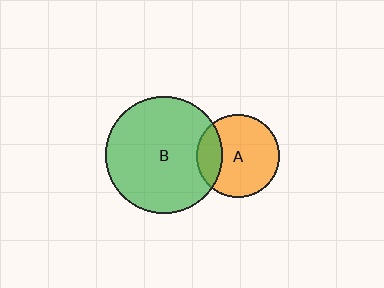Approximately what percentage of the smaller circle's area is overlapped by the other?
Approximately 20%.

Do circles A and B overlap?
Yes.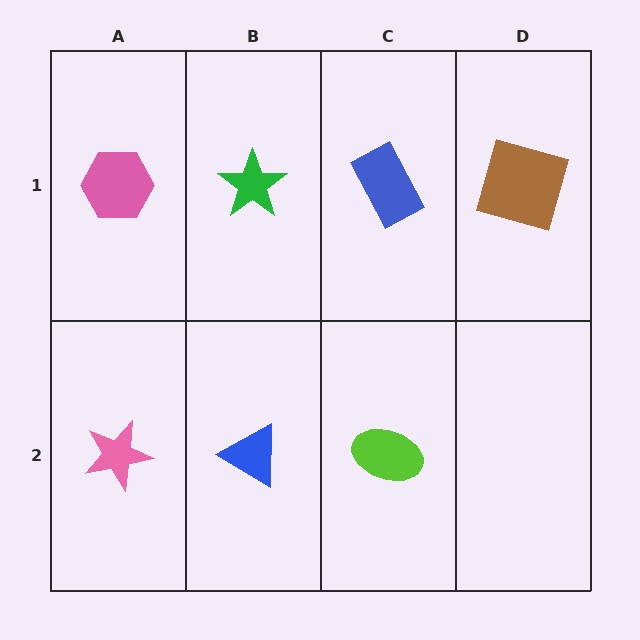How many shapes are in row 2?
3 shapes.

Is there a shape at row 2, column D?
No, that cell is empty.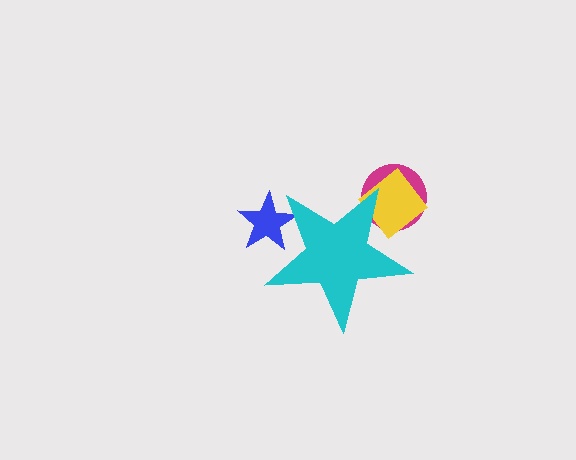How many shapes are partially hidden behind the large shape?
3 shapes are partially hidden.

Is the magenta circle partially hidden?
Yes, the magenta circle is partially hidden behind the cyan star.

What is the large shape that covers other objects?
A cyan star.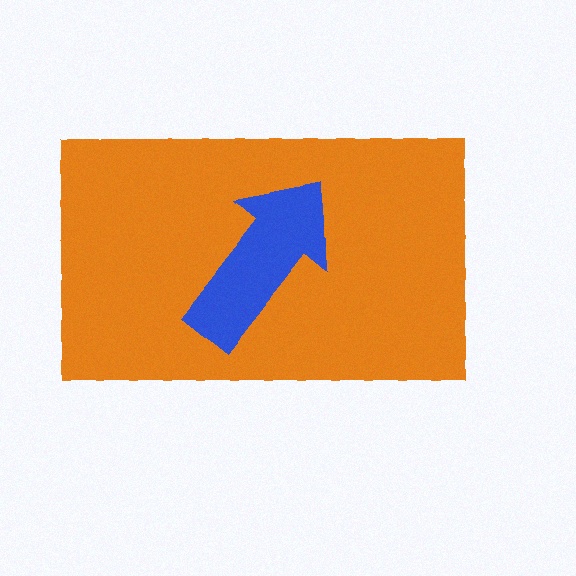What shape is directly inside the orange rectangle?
The blue arrow.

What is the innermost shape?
The blue arrow.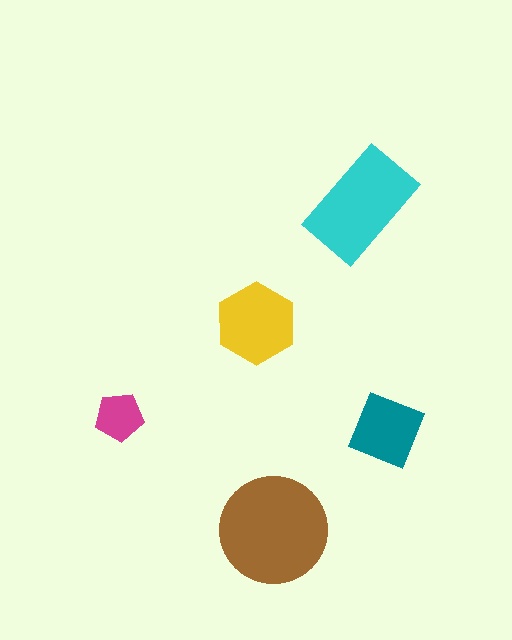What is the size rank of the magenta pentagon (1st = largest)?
5th.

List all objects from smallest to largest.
The magenta pentagon, the teal diamond, the yellow hexagon, the cyan rectangle, the brown circle.